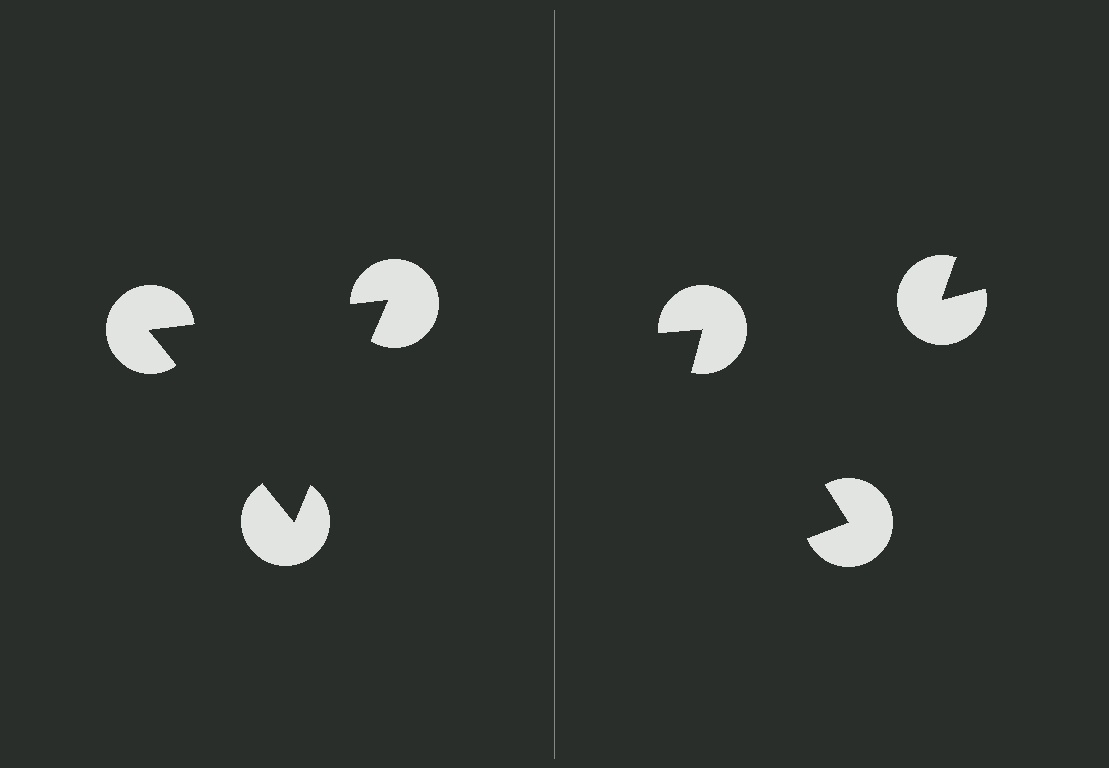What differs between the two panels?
The pac-man discs are positioned identically on both sides; only the wedge orientations differ. On the left they align to a triangle; on the right they are misaligned.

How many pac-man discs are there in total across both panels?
6 — 3 on each side.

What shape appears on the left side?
An illusory triangle.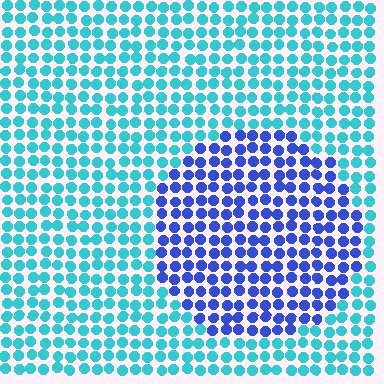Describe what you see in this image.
The image is filled with small cyan elements in a uniform arrangement. A circle-shaped region is visible where the elements are tinted to a slightly different hue, forming a subtle color boundary.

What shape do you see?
I see a circle.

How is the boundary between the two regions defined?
The boundary is defined purely by a slight shift in hue (about 49 degrees). Spacing, size, and orientation are identical on both sides.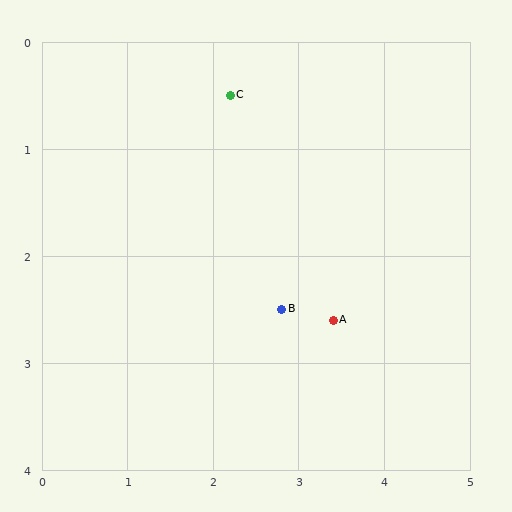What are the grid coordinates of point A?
Point A is at approximately (3.4, 2.6).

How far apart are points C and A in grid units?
Points C and A are about 2.4 grid units apart.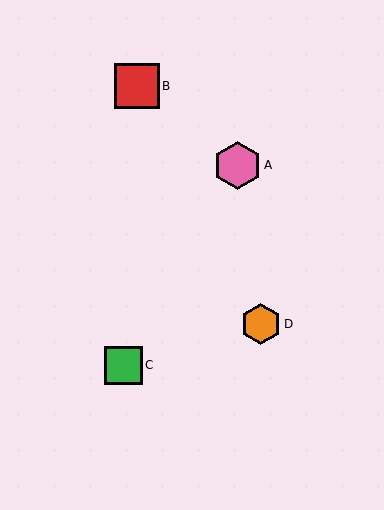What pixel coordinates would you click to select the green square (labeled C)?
Click at (123, 365) to select the green square C.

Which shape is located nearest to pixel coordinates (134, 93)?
The red square (labeled B) at (137, 86) is nearest to that location.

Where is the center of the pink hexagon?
The center of the pink hexagon is at (237, 165).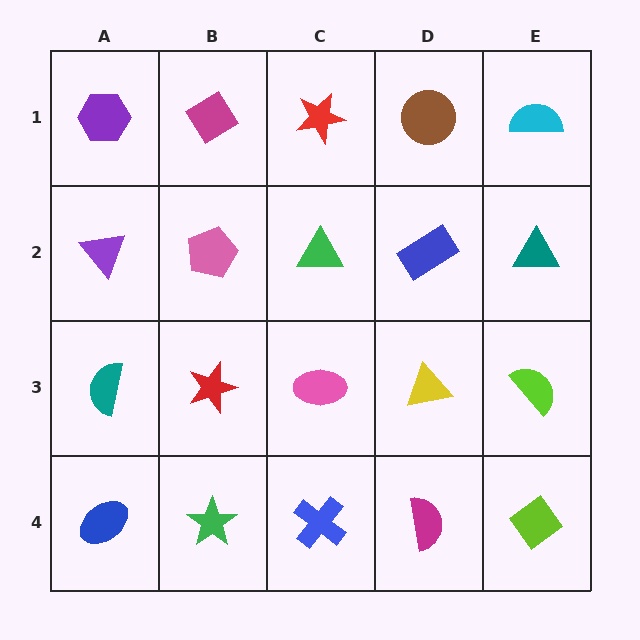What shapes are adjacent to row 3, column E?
A teal triangle (row 2, column E), a lime diamond (row 4, column E), a yellow triangle (row 3, column D).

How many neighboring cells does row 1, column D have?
3.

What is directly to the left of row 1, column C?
A magenta diamond.